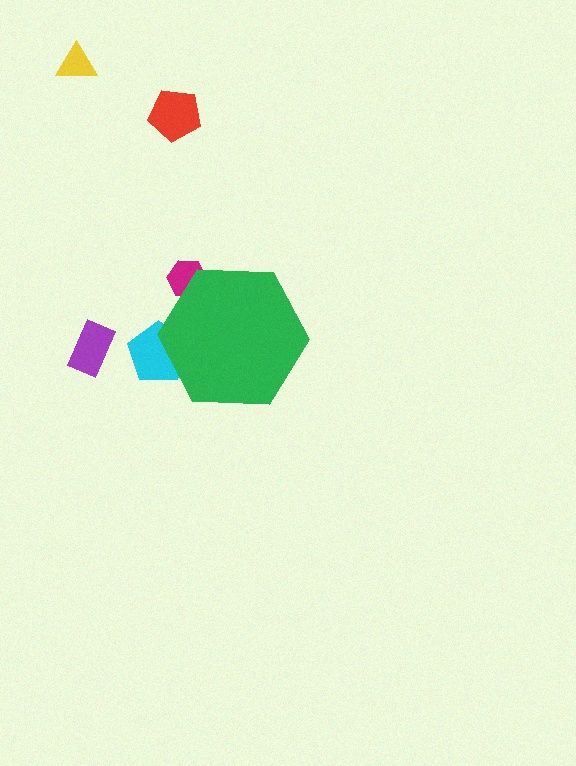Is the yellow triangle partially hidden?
No, the yellow triangle is fully visible.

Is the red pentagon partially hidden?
No, the red pentagon is fully visible.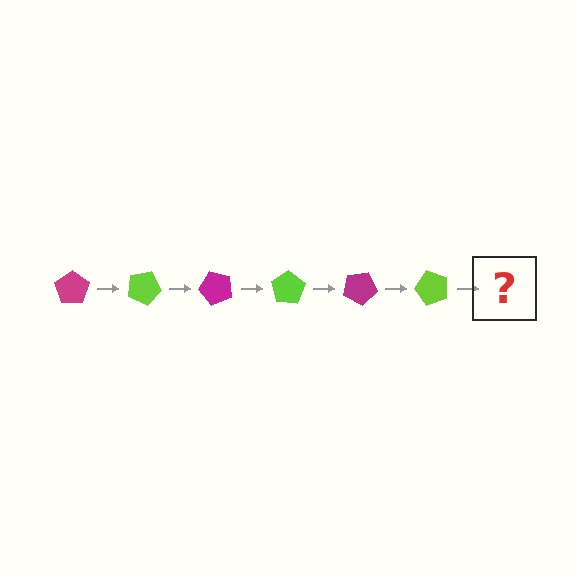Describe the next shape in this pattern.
It should be a magenta pentagon, rotated 150 degrees from the start.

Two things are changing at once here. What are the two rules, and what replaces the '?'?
The two rules are that it rotates 25 degrees each step and the color cycles through magenta and lime. The '?' should be a magenta pentagon, rotated 150 degrees from the start.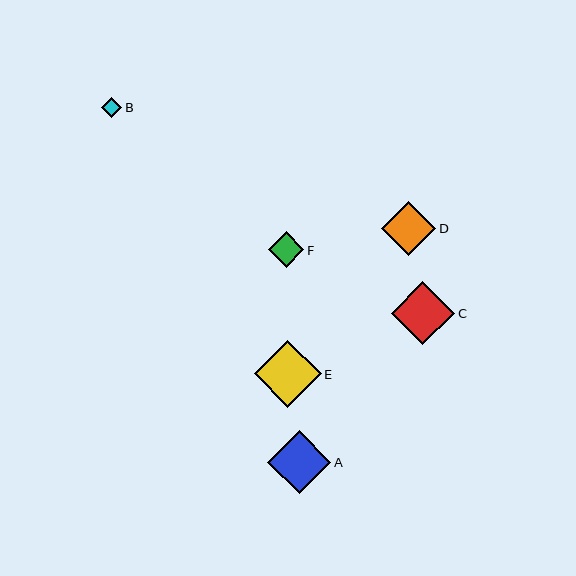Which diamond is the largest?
Diamond E is the largest with a size of approximately 67 pixels.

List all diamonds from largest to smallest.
From largest to smallest: E, C, A, D, F, B.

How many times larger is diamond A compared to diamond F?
Diamond A is approximately 1.8 times the size of diamond F.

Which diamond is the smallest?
Diamond B is the smallest with a size of approximately 21 pixels.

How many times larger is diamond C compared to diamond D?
Diamond C is approximately 1.2 times the size of diamond D.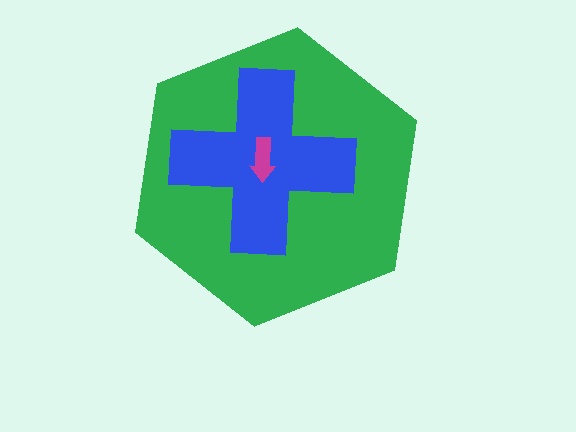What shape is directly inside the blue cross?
The magenta arrow.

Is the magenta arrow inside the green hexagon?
Yes.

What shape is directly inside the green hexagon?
The blue cross.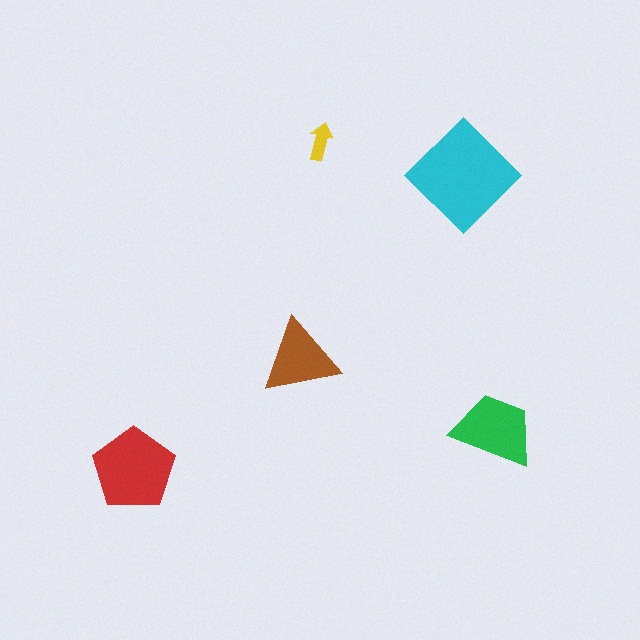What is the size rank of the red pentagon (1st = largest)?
2nd.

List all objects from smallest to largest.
The yellow arrow, the brown triangle, the green trapezoid, the red pentagon, the cyan diamond.